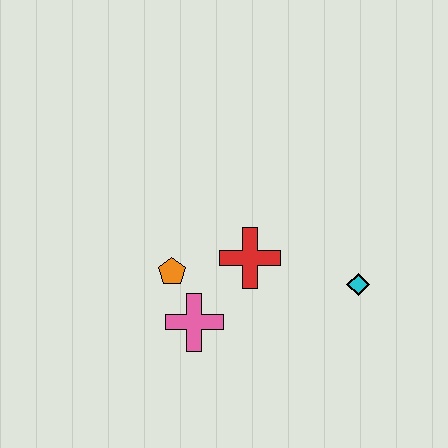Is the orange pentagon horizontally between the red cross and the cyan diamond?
No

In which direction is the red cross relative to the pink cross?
The red cross is above the pink cross.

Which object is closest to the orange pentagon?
The pink cross is closest to the orange pentagon.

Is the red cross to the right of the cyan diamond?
No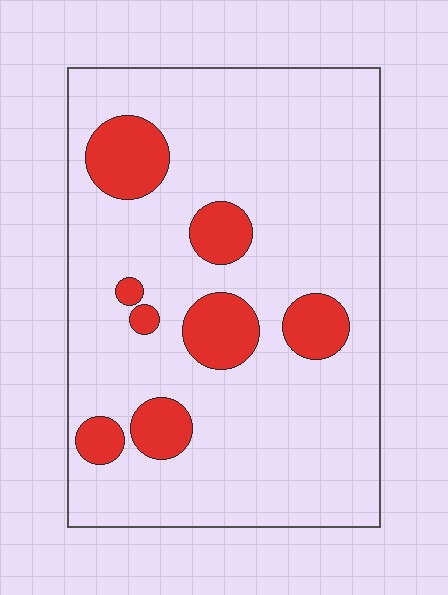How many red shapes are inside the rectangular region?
8.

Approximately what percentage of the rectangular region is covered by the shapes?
Approximately 15%.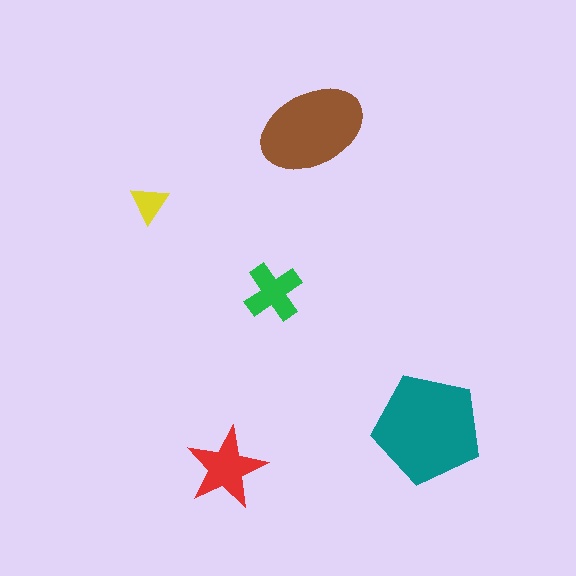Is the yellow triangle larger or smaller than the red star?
Smaller.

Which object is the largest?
The teal pentagon.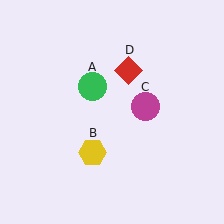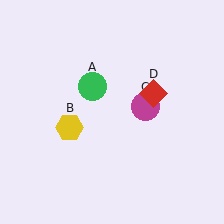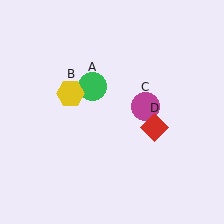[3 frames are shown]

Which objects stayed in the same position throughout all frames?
Green circle (object A) and magenta circle (object C) remained stationary.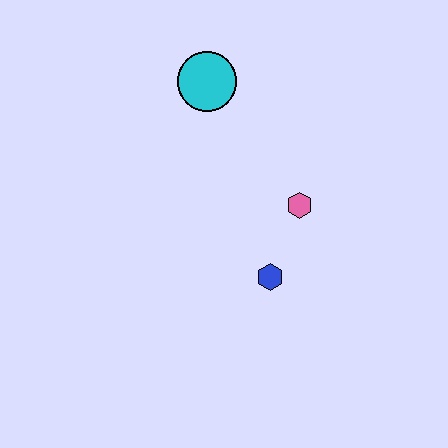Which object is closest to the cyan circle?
The pink hexagon is closest to the cyan circle.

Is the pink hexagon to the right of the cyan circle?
Yes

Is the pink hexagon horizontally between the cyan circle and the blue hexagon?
No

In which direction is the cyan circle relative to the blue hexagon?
The cyan circle is above the blue hexagon.